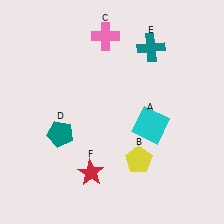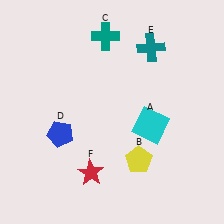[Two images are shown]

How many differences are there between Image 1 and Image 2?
There are 2 differences between the two images.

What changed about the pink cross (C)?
In Image 1, C is pink. In Image 2, it changed to teal.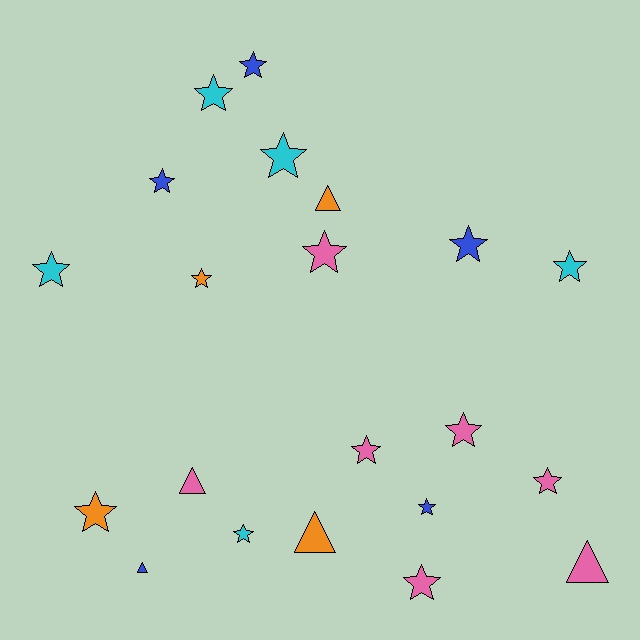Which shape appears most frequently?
Star, with 16 objects.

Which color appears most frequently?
Pink, with 7 objects.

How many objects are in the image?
There are 21 objects.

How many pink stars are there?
There are 5 pink stars.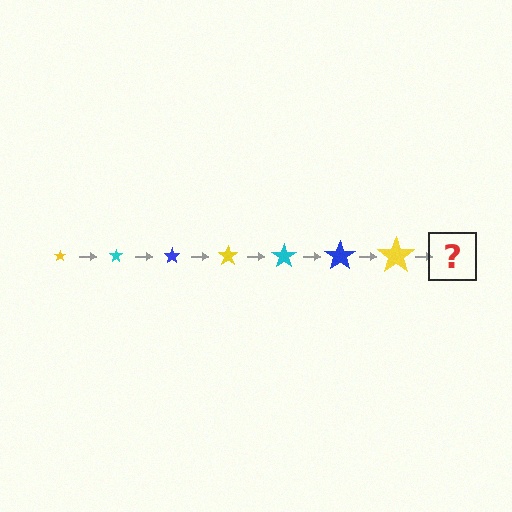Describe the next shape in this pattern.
It should be a cyan star, larger than the previous one.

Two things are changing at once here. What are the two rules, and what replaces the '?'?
The two rules are that the star grows larger each step and the color cycles through yellow, cyan, and blue. The '?' should be a cyan star, larger than the previous one.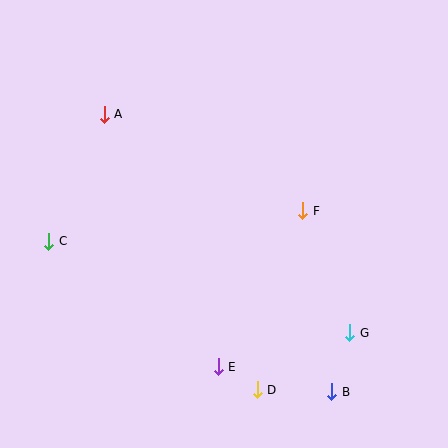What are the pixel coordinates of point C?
Point C is at (49, 241).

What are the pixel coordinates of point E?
Point E is at (218, 367).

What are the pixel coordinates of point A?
Point A is at (104, 114).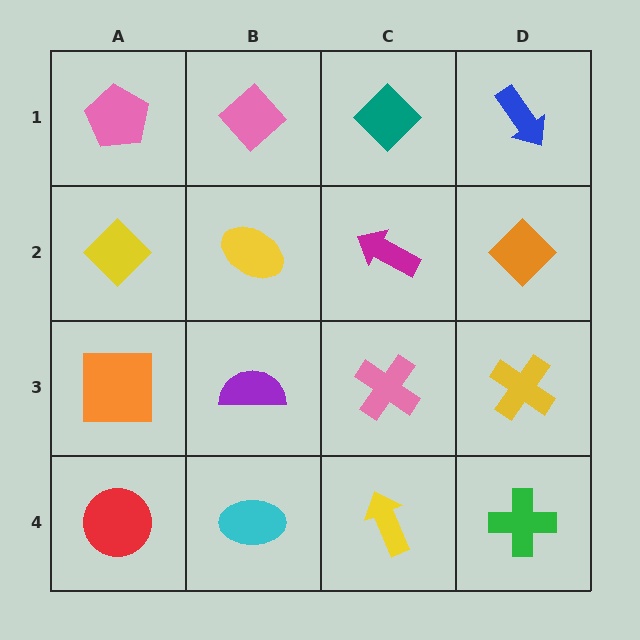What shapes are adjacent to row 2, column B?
A pink diamond (row 1, column B), a purple semicircle (row 3, column B), a yellow diamond (row 2, column A), a magenta arrow (row 2, column C).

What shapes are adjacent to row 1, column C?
A magenta arrow (row 2, column C), a pink diamond (row 1, column B), a blue arrow (row 1, column D).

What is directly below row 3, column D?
A green cross.